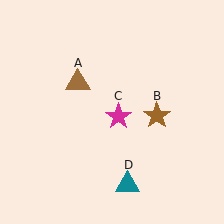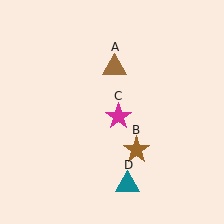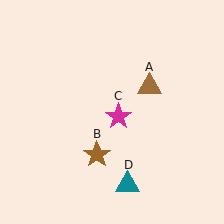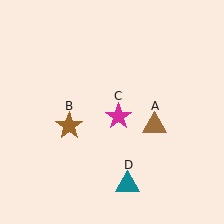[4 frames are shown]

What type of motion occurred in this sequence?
The brown triangle (object A), brown star (object B) rotated clockwise around the center of the scene.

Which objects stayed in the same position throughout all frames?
Magenta star (object C) and teal triangle (object D) remained stationary.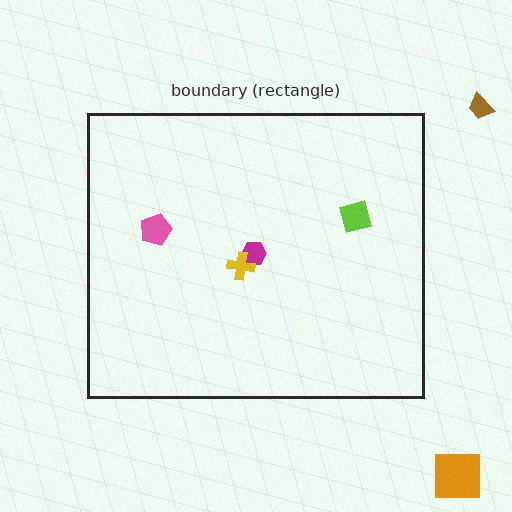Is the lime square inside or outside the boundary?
Inside.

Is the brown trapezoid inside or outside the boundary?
Outside.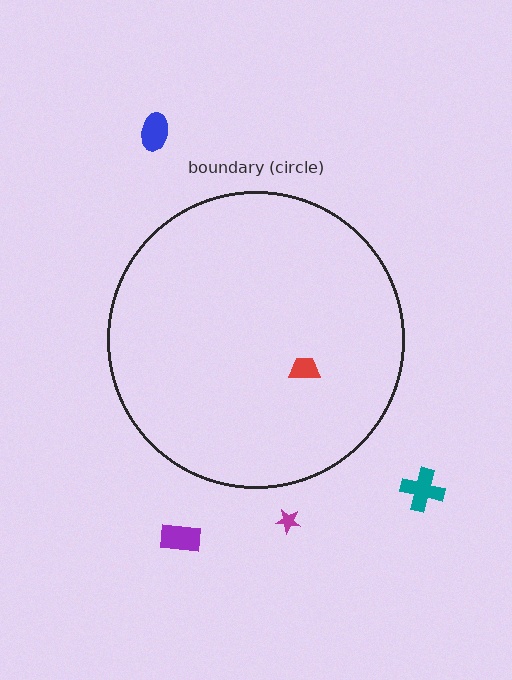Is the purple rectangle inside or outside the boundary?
Outside.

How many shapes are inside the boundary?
1 inside, 4 outside.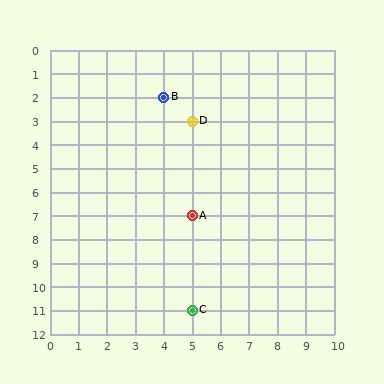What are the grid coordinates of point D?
Point D is at grid coordinates (5, 3).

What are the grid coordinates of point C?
Point C is at grid coordinates (5, 11).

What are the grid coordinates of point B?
Point B is at grid coordinates (4, 2).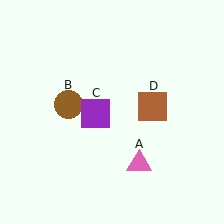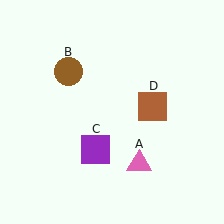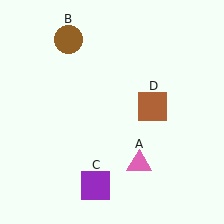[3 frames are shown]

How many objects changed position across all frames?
2 objects changed position: brown circle (object B), purple square (object C).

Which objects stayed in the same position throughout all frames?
Pink triangle (object A) and brown square (object D) remained stationary.